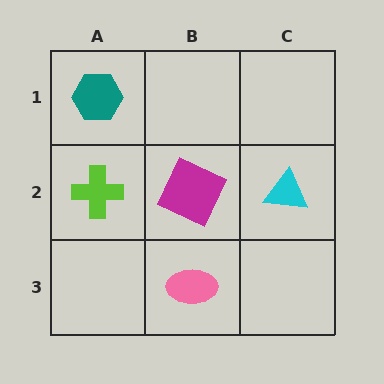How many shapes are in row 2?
3 shapes.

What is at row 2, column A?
A lime cross.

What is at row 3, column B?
A pink ellipse.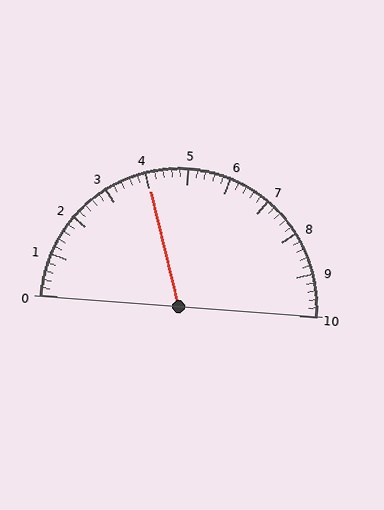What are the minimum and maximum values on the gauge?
The gauge ranges from 0 to 10.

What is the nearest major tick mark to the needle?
The nearest major tick mark is 4.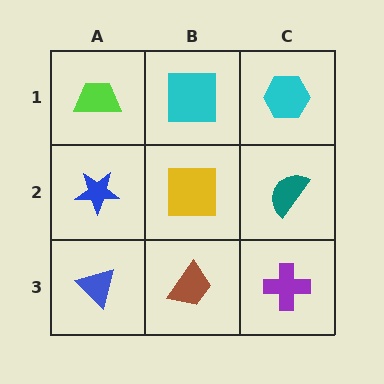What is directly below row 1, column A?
A blue star.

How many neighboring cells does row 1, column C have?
2.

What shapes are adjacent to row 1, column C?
A teal semicircle (row 2, column C), a cyan square (row 1, column B).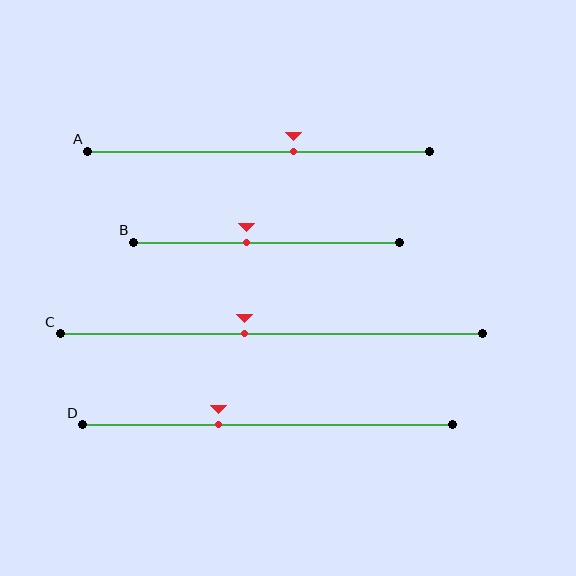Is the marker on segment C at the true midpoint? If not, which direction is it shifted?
No, the marker on segment C is shifted to the left by about 6% of the segment length.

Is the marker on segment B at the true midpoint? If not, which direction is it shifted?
No, the marker on segment B is shifted to the left by about 8% of the segment length.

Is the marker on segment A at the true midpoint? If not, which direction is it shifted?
No, the marker on segment A is shifted to the right by about 10% of the segment length.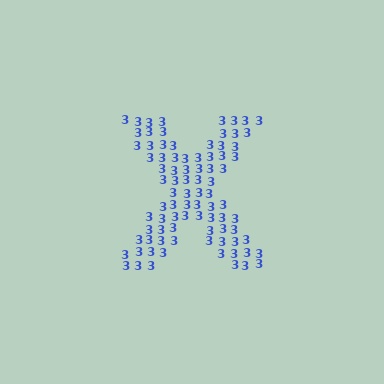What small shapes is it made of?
It is made of small digit 3's.